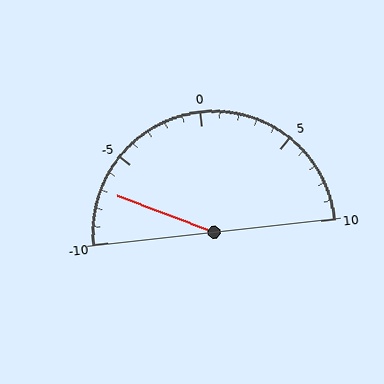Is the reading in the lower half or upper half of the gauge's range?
The reading is in the lower half of the range (-10 to 10).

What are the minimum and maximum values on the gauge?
The gauge ranges from -10 to 10.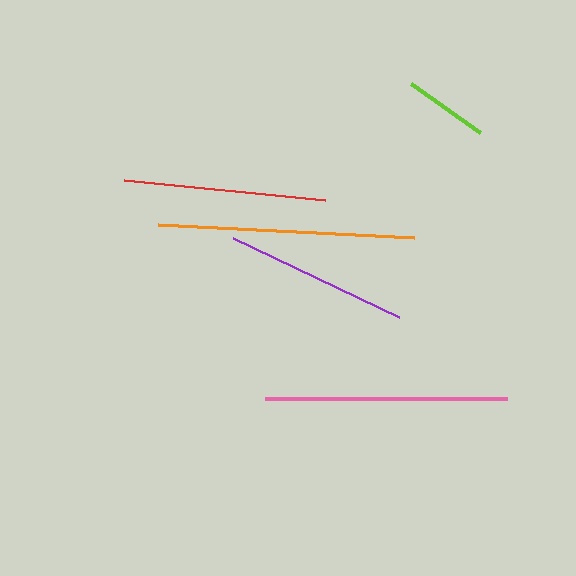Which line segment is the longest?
The orange line is the longest at approximately 256 pixels.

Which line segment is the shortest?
The lime line is the shortest at approximately 85 pixels.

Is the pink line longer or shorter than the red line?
The pink line is longer than the red line.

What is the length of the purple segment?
The purple segment is approximately 183 pixels long.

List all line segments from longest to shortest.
From longest to shortest: orange, pink, red, purple, lime.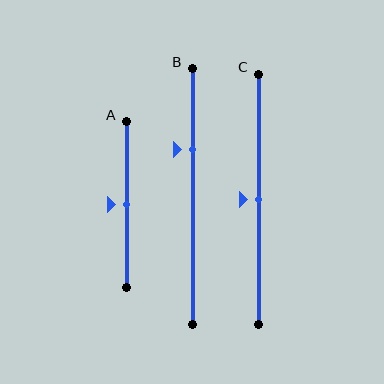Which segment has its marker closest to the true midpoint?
Segment A has its marker closest to the true midpoint.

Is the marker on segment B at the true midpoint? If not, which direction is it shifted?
No, the marker on segment B is shifted upward by about 18% of the segment length.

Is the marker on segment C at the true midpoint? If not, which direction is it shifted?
Yes, the marker on segment C is at the true midpoint.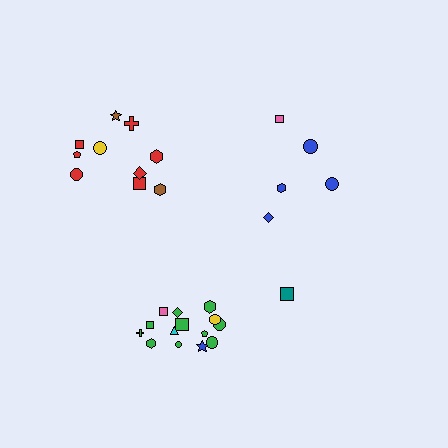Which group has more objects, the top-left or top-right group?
The top-left group.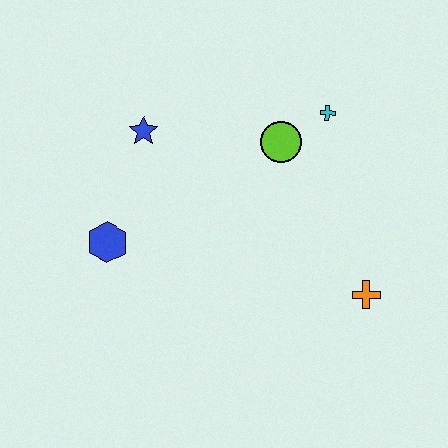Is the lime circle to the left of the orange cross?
Yes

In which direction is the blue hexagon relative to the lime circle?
The blue hexagon is to the left of the lime circle.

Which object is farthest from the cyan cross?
The blue hexagon is farthest from the cyan cross.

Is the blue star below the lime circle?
No